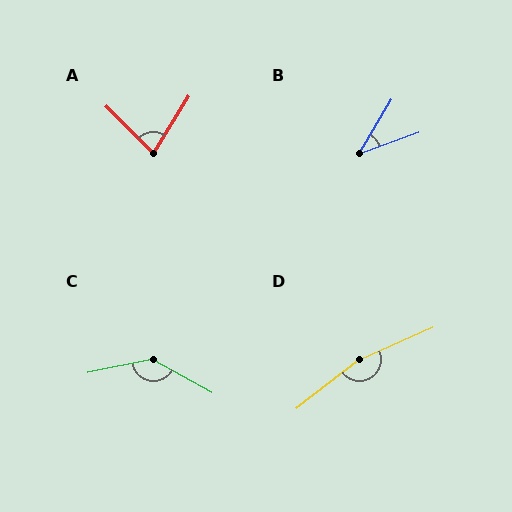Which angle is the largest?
D, at approximately 166 degrees.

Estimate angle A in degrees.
Approximately 77 degrees.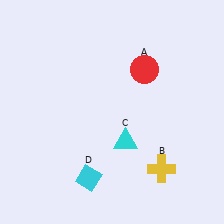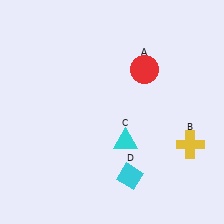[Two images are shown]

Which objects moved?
The objects that moved are: the yellow cross (B), the cyan diamond (D).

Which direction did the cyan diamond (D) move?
The cyan diamond (D) moved right.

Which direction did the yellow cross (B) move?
The yellow cross (B) moved right.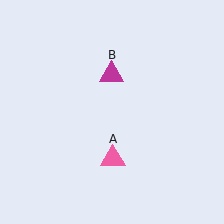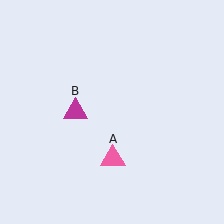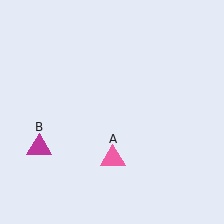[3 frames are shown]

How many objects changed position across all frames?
1 object changed position: magenta triangle (object B).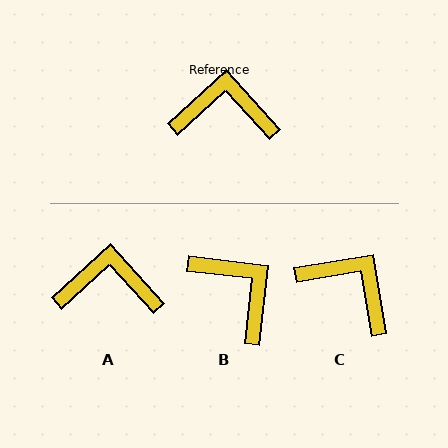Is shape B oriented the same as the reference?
No, it is off by about 49 degrees.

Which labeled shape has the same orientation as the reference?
A.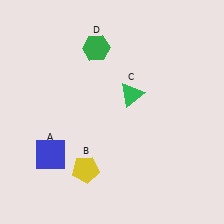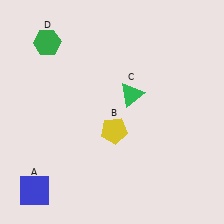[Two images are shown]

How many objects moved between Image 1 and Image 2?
3 objects moved between the two images.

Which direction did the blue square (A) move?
The blue square (A) moved down.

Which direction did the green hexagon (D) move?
The green hexagon (D) moved left.